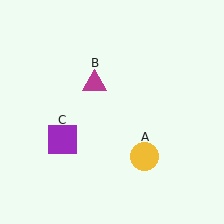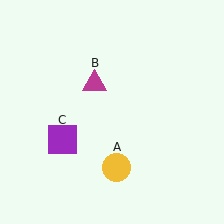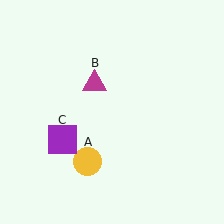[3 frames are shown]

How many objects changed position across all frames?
1 object changed position: yellow circle (object A).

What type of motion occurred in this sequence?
The yellow circle (object A) rotated clockwise around the center of the scene.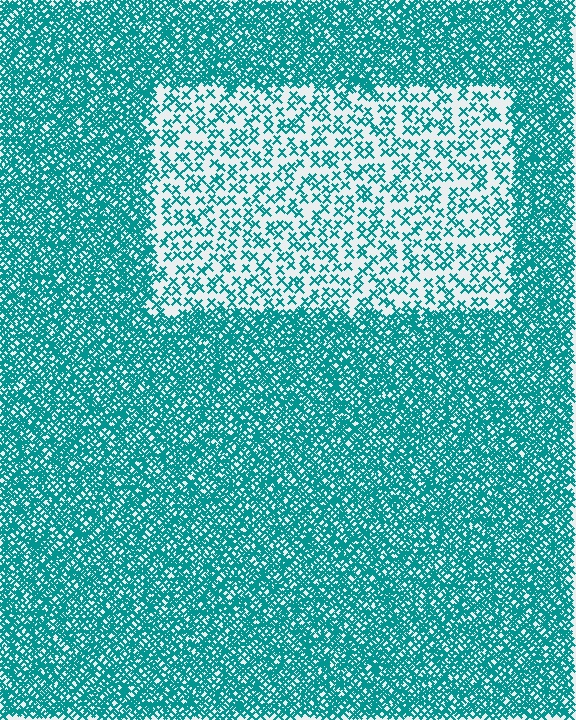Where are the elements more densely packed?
The elements are more densely packed outside the rectangle boundary.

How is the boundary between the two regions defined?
The boundary is defined by a change in element density (approximately 3.0x ratio). All elements are the same color, size, and shape.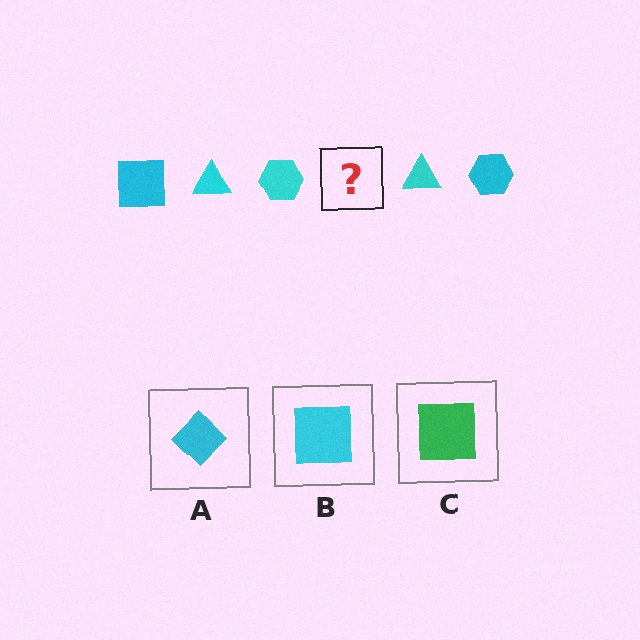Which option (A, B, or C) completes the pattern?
B.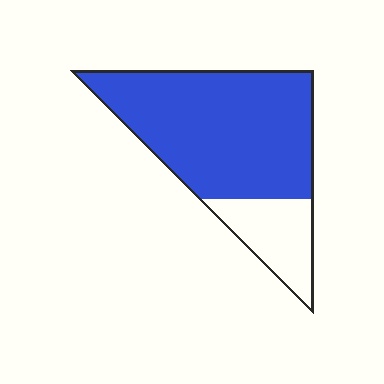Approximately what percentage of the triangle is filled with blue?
Approximately 80%.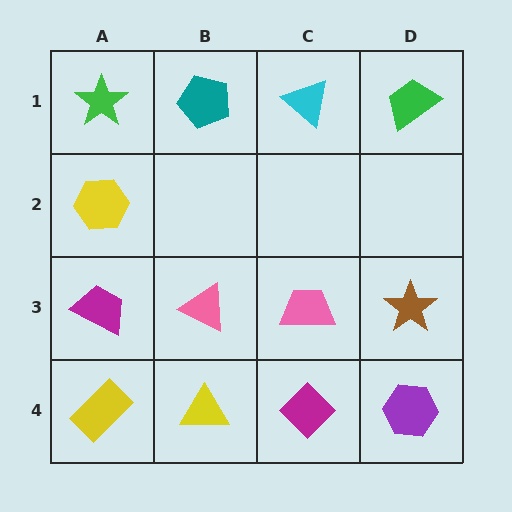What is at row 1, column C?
A cyan triangle.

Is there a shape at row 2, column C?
No, that cell is empty.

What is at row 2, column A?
A yellow hexagon.